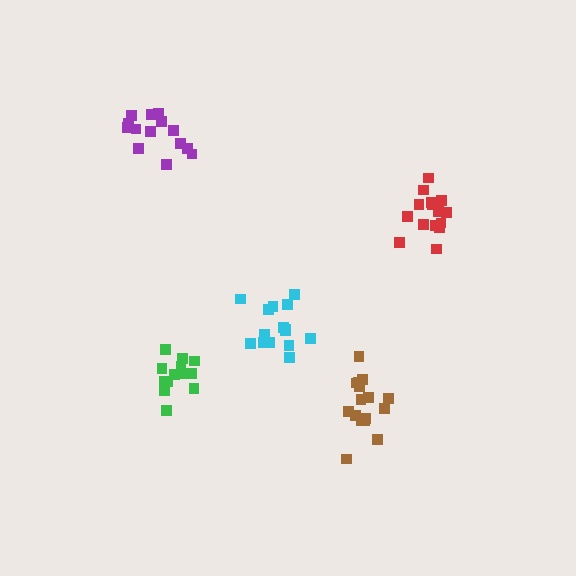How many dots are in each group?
Group 1: 15 dots, Group 2: 15 dots, Group 3: 13 dots, Group 4: 16 dots, Group 5: 14 dots (73 total).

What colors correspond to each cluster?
The clusters are colored: cyan, red, green, brown, purple.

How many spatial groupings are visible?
There are 5 spatial groupings.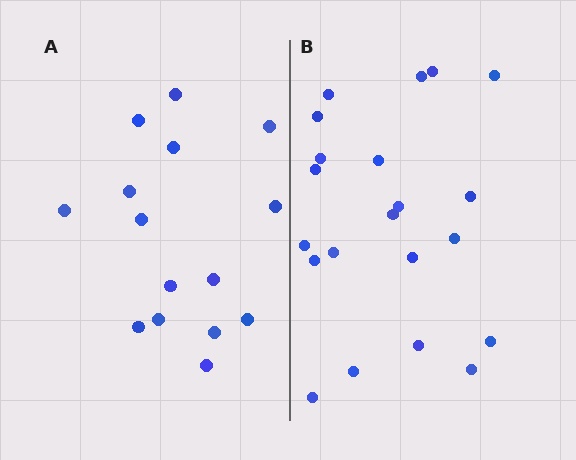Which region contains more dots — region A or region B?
Region B (the right region) has more dots.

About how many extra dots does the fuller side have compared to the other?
Region B has about 6 more dots than region A.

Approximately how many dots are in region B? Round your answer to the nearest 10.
About 20 dots. (The exact count is 21, which rounds to 20.)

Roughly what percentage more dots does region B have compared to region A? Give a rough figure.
About 40% more.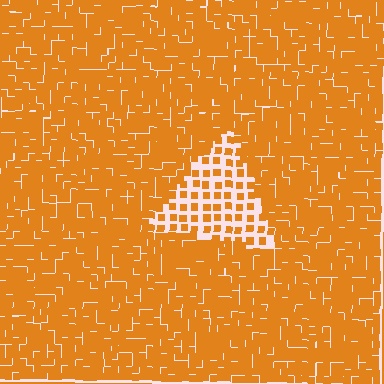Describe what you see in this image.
The image contains small orange elements arranged at two different densities. A triangle-shaped region is visible where the elements are less densely packed than the surrounding area.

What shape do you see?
I see a triangle.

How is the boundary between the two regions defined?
The boundary is defined by a change in element density (approximately 2.5x ratio). All elements are the same color, size, and shape.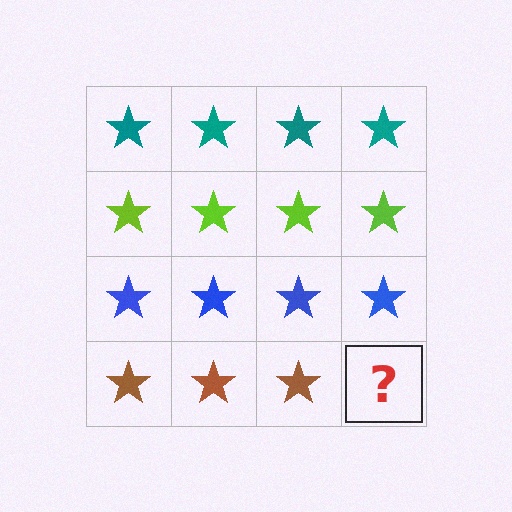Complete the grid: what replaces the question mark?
The question mark should be replaced with a brown star.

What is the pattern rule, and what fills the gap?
The rule is that each row has a consistent color. The gap should be filled with a brown star.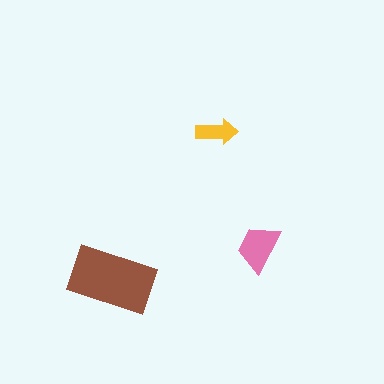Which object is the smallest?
The yellow arrow.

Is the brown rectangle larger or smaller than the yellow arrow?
Larger.